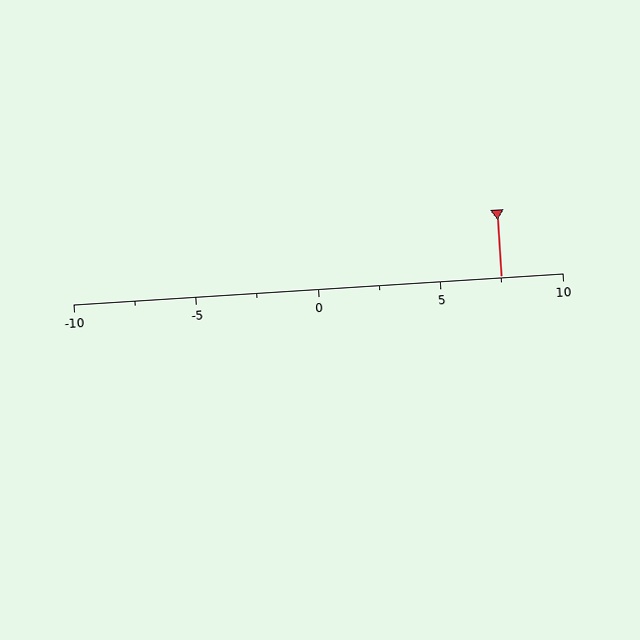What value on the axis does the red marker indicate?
The marker indicates approximately 7.5.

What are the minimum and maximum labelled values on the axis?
The axis runs from -10 to 10.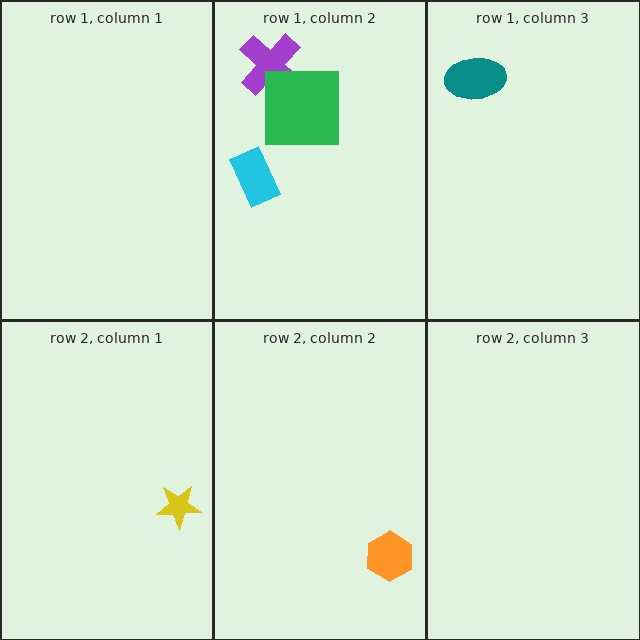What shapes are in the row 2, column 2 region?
The orange hexagon.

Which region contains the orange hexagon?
The row 2, column 2 region.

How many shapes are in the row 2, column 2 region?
1.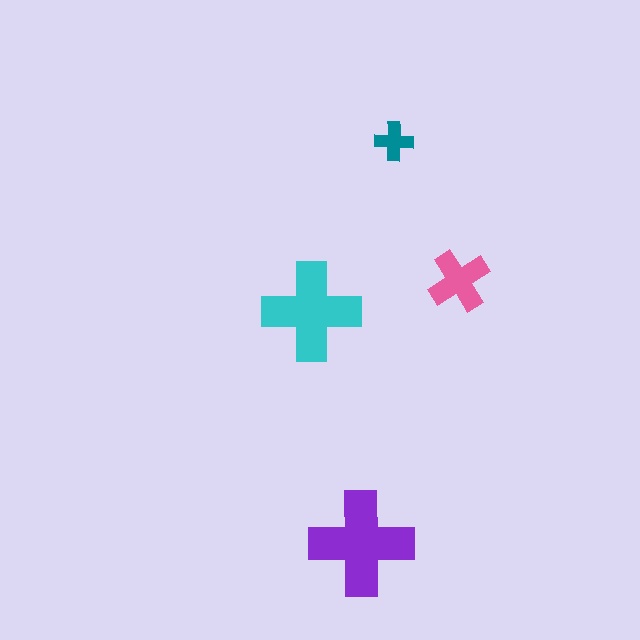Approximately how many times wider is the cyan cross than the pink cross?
About 1.5 times wider.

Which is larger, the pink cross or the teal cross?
The pink one.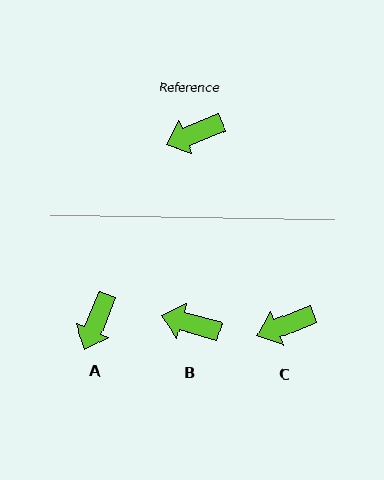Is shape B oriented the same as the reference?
No, it is off by about 37 degrees.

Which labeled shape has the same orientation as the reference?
C.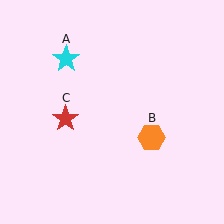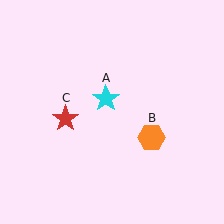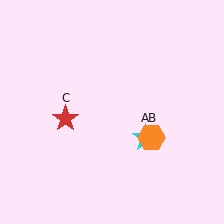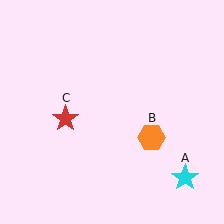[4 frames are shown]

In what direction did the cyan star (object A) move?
The cyan star (object A) moved down and to the right.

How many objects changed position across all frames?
1 object changed position: cyan star (object A).